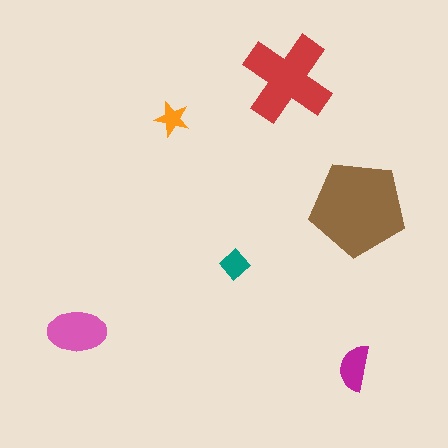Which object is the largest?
The brown pentagon.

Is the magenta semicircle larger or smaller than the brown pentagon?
Smaller.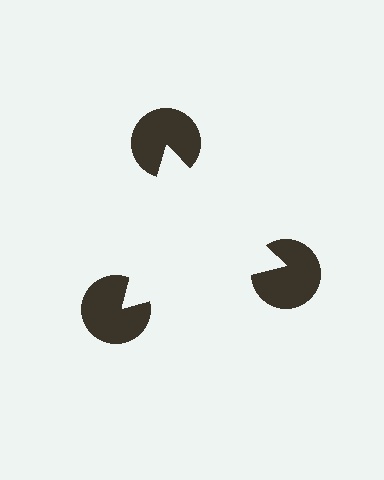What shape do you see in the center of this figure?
An illusory triangle — its edges are inferred from the aligned wedge cuts in the pac-man discs, not physically drawn.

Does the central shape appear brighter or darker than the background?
It typically appears slightly brighter than the background, even though no actual brightness change is drawn.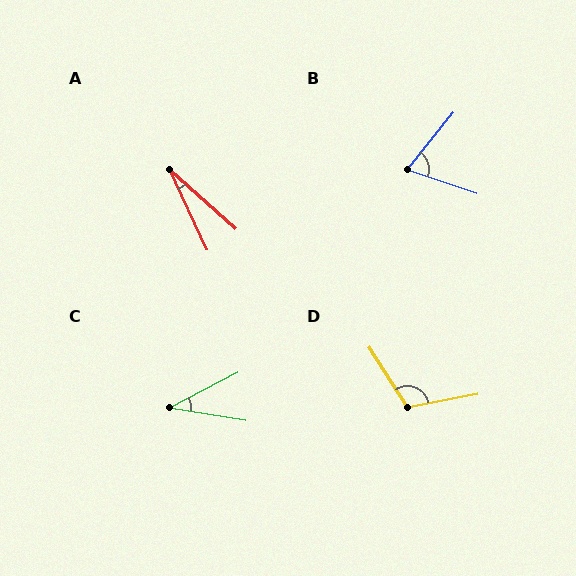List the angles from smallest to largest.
A (23°), C (37°), B (70°), D (112°).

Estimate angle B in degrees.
Approximately 70 degrees.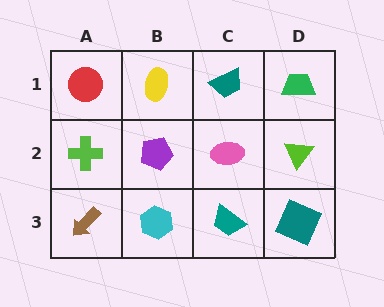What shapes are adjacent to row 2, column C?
A teal trapezoid (row 1, column C), a teal trapezoid (row 3, column C), a purple pentagon (row 2, column B), a lime triangle (row 2, column D).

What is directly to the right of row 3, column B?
A teal trapezoid.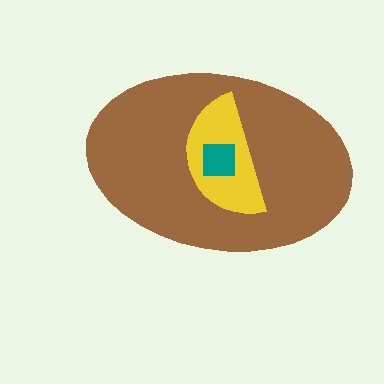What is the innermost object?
The teal square.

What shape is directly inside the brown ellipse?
The yellow semicircle.